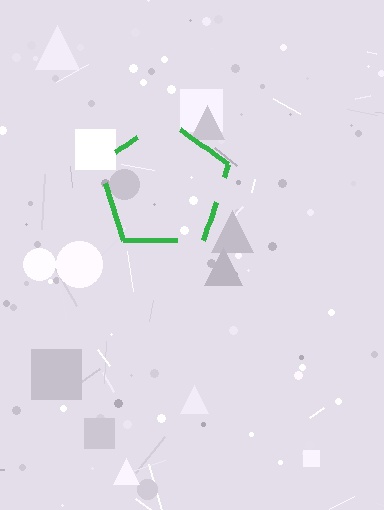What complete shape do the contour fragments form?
The contour fragments form a pentagon.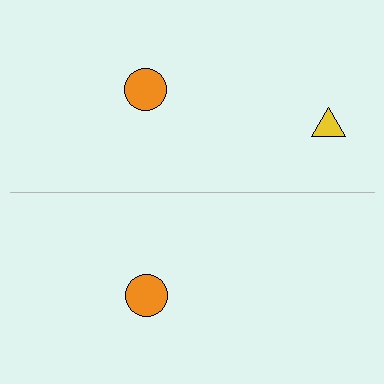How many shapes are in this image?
There are 3 shapes in this image.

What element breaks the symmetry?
A yellow triangle is missing from the bottom side.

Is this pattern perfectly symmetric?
No, the pattern is not perfectly symmetric. A yellow triangle is missing from the bottom side.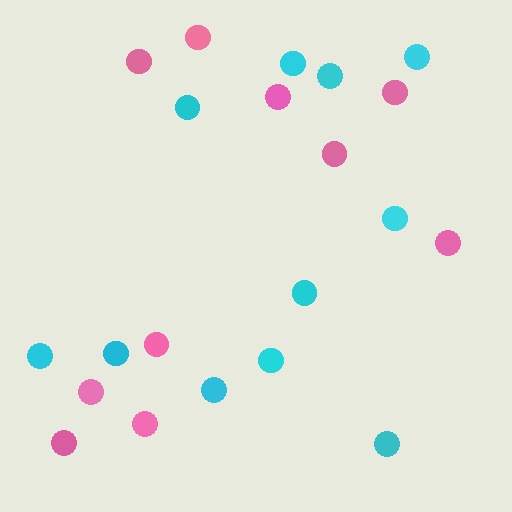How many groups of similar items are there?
There are 2 groups: one group of pink circles (10) and one group of cyan circles (11).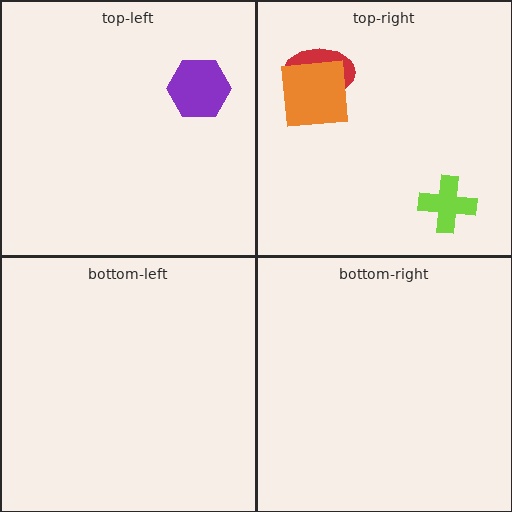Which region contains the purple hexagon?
The top-left region.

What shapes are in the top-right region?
The red ellipse, the lime cross, the orange square.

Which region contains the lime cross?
The top-right region.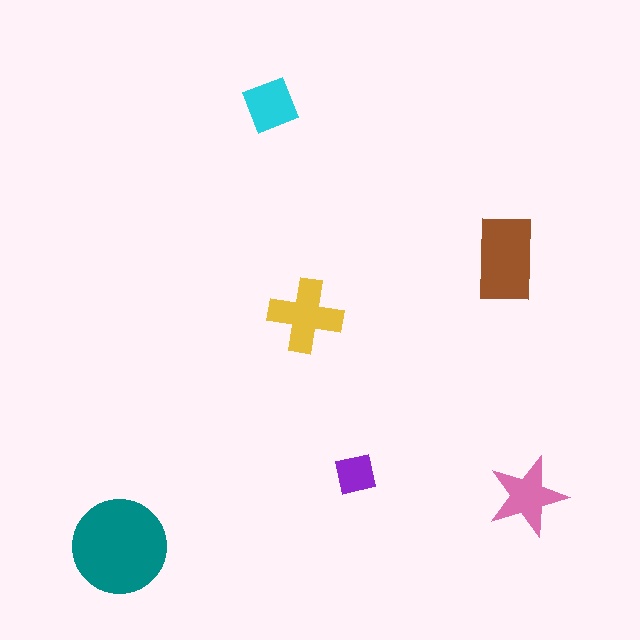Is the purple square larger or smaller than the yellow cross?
Smaller.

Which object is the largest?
The teal circle.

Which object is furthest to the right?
The pink star is rightmost.